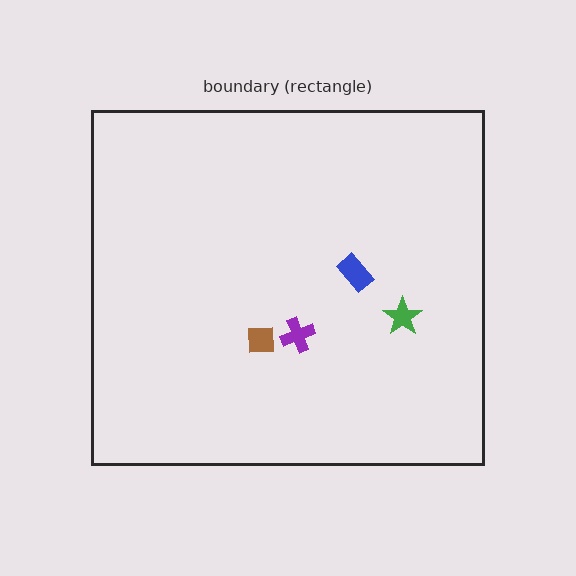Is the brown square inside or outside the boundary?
Inside.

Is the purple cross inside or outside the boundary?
Inside.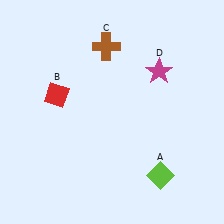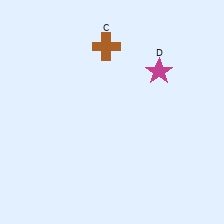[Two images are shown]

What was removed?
The red diamond (B), the lime diamond (A) were removed in Image 2.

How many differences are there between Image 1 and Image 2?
There are 2 differences between the two images.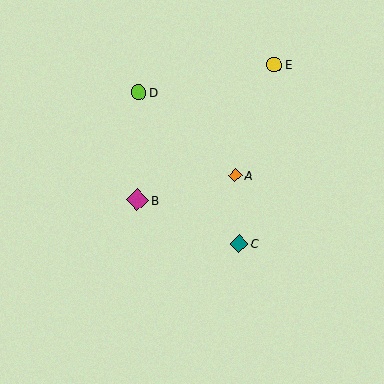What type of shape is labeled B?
Shape B is a magenta diamond.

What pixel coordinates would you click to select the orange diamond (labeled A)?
Click at (235, 175) to select the orange diamond A.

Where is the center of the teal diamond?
The center of the teal diamond is at (239, 244).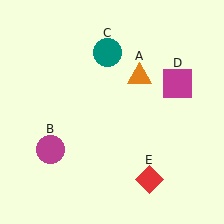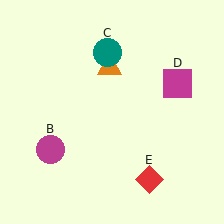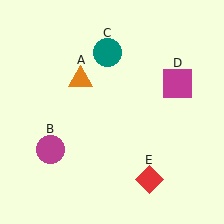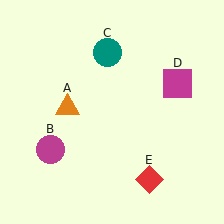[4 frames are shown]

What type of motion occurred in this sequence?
The orange triangle (object A) rotated counterclockwise around the center of the scene.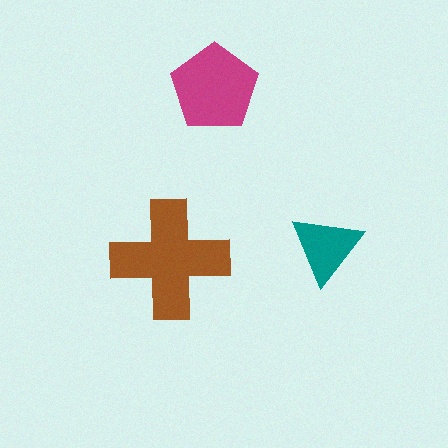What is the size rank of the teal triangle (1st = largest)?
3rd.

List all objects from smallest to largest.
The teal triangle, the magenta pentagon, the brown cross.